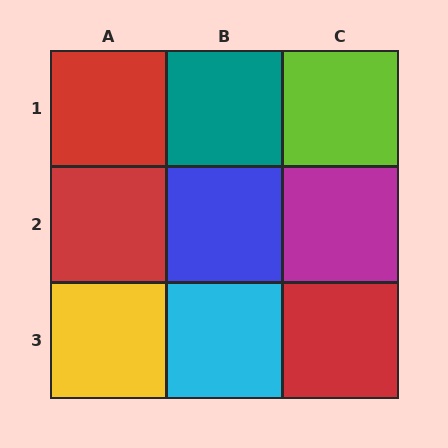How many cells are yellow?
1 cell is yellow.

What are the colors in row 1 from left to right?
Red, teal, lime.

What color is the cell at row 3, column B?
Cyan.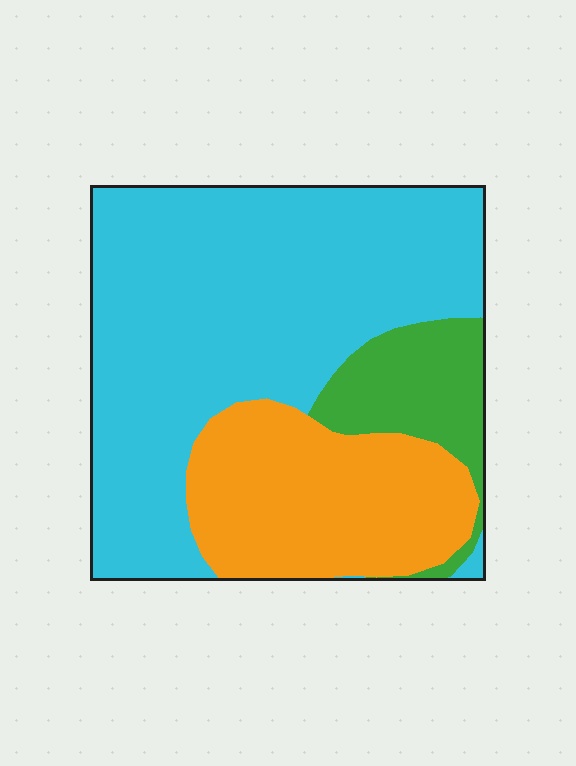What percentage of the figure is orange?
Orange takes up between a sixth and a third of the figure.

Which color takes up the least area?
Green, at roughly 15%.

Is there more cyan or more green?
Cyan.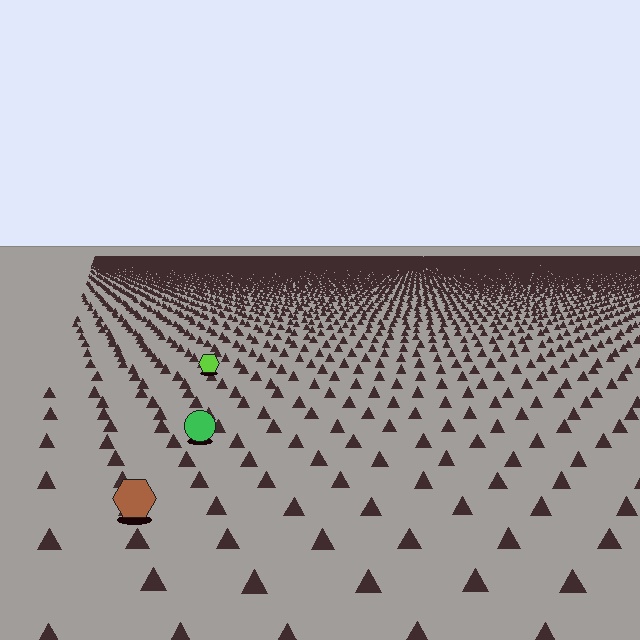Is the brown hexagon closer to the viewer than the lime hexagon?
Yes. The brown hexagon is closer — you can tell from the texture gradient: the ground texture is coarser near it.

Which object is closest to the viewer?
The brown hexagon is closest. The texture marks near it are larger and more spread out.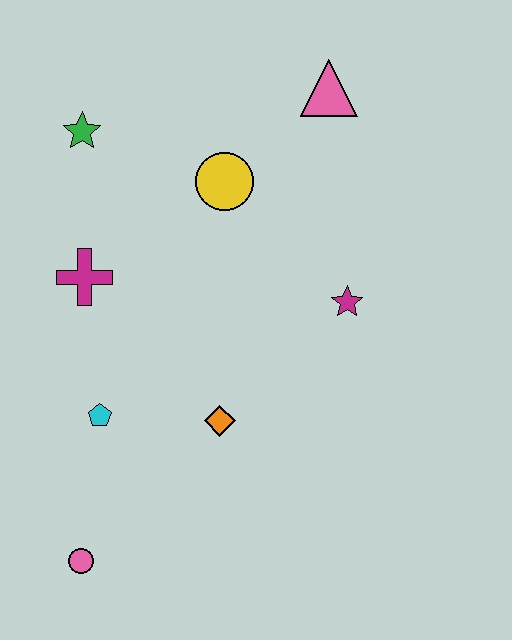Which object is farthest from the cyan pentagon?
The pink triangle is farthest from the cyan pentagon.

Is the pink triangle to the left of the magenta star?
Yes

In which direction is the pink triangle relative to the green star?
The pink triangle is to the right of the green star.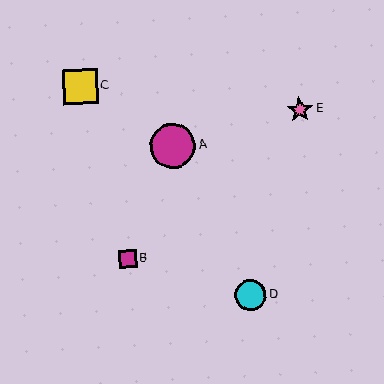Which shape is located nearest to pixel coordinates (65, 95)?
The yellow square (labeled C) at (80, 87) is nearest to that location.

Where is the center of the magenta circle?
The center of the magenta circle is at (173, 146).